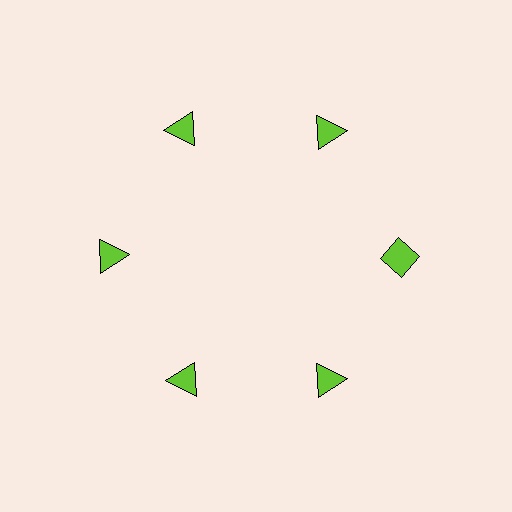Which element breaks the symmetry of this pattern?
The lime diamond at roughly the 3 o'clock position breaks the symmetry. All other shapes are lime triangles.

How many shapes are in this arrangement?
There are 6 shapes arranged in a ring pattern.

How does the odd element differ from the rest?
It has a different shape: diamond instead of triangle.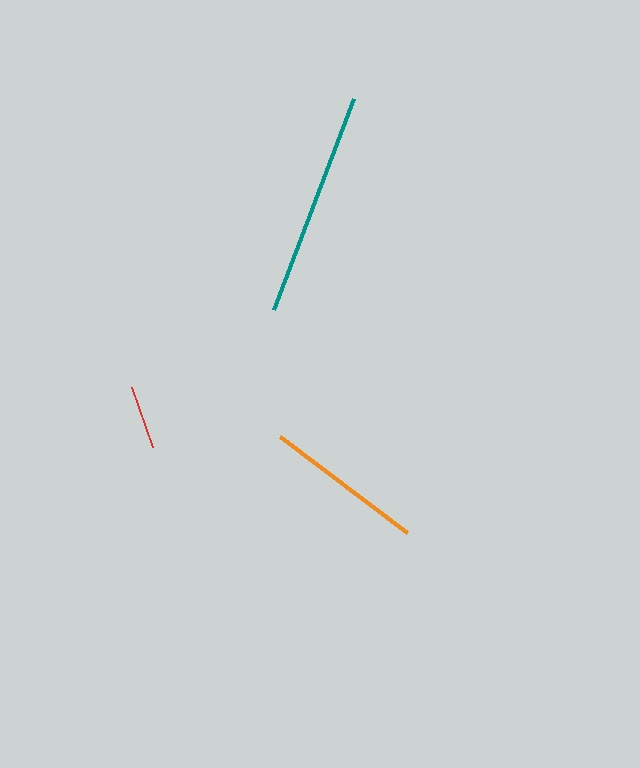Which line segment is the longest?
The teal line is the longest at approximately 226 pixels.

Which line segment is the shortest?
The red line is the shortest at approximately 63 pixels.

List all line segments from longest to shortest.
From longest to shortest: teal, orange, red.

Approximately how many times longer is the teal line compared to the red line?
The teal line is approximately 3.6 times the length of the red line.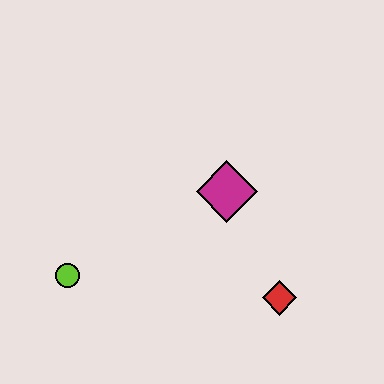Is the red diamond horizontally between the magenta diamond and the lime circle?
No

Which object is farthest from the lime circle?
The red diamond is farthest from the lime circle.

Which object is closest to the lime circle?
The magenta diamond is closest to the lime circle.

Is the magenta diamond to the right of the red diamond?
No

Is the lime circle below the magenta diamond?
Yes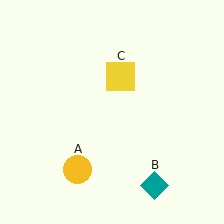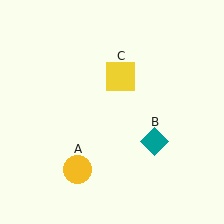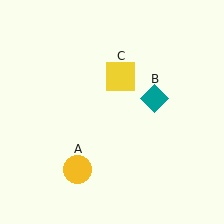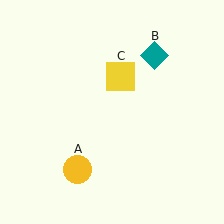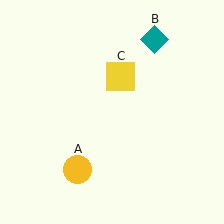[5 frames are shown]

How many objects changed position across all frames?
1 object changed position: teal diamond (object B).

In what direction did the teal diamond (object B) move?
The teal diamond (object B) moved up.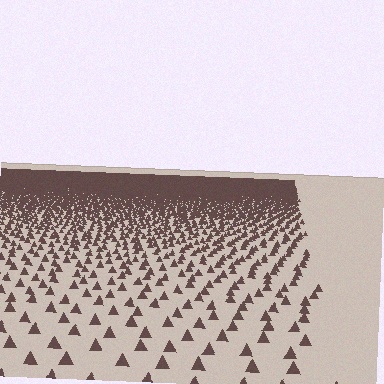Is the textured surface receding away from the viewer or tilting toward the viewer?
The surface is receding away from the viewer. Texture elements get smaller and denser toward the top.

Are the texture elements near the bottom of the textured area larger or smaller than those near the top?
Larger. Near the bottom, elements are closer to the viewer and appear at a bigger on-screen size.